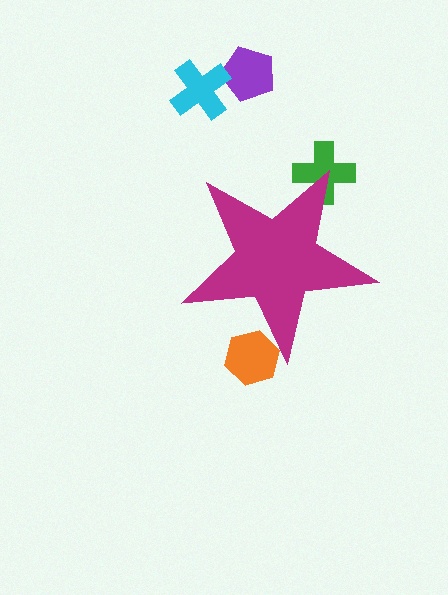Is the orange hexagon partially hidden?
Yes, the orange hexagon is partially hidden behind the magenta star.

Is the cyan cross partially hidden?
No, the cyan cross is fully visible.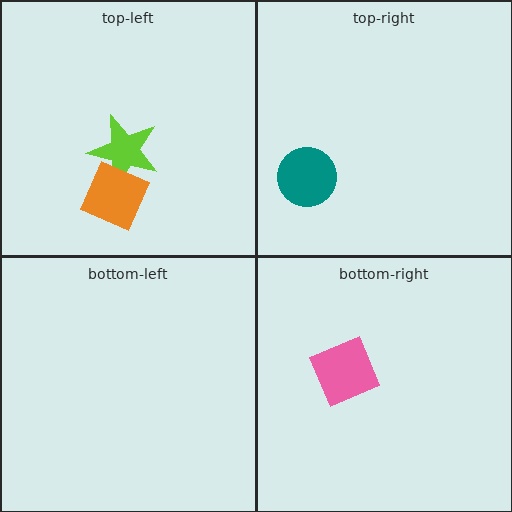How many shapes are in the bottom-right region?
1.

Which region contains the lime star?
The top-left region.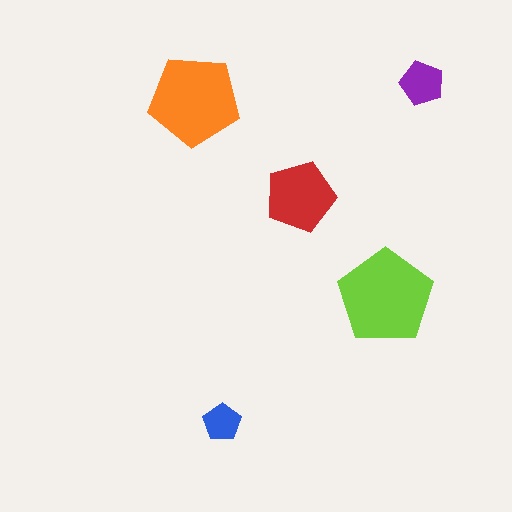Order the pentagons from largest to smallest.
the lime one, the orange one, the red one, the purple one, the blue one.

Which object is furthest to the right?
The purple pentagon is rightmost.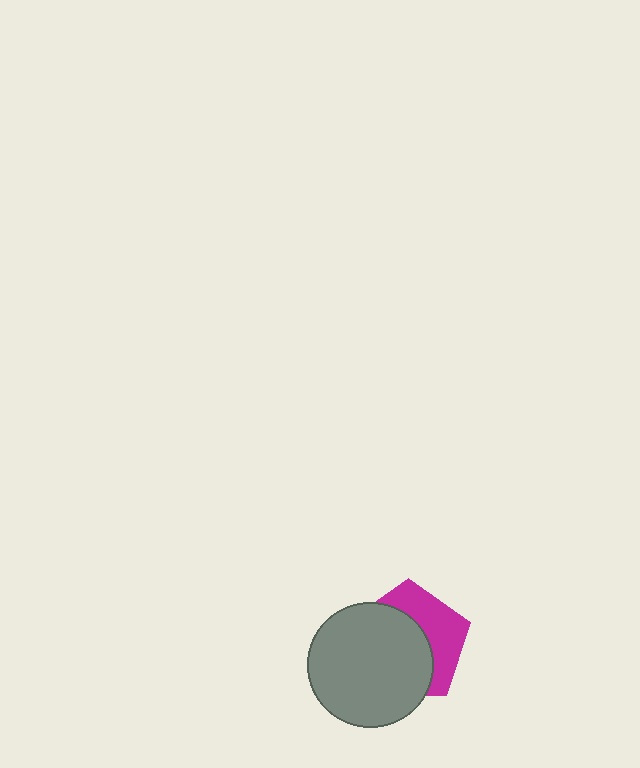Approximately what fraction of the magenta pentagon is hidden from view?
Roughly 60% of the magenta pentagon is hidden behind the gray circle.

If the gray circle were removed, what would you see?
You would see the complete magenta pentagon.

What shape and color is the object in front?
The object in front is a gray circle.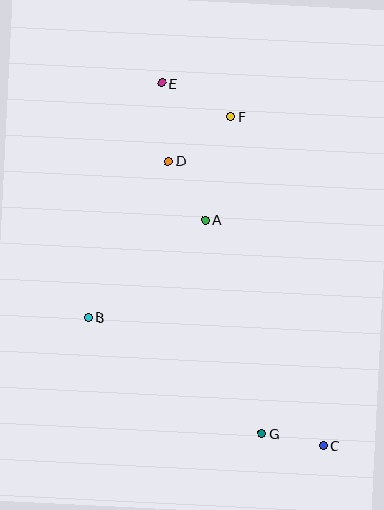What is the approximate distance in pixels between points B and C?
The distance between B and C is approximately 268 pixels.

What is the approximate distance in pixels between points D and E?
The distance between D and E is approximately 78 pixels.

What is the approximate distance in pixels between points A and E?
The distance between A and E is approximately 143 pixels.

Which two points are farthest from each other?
Points C and E are farthest from each other.